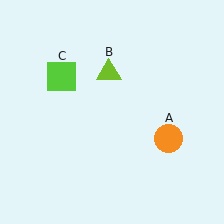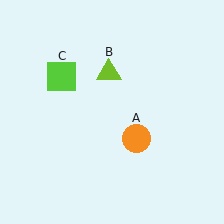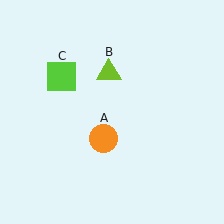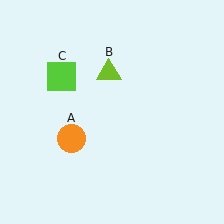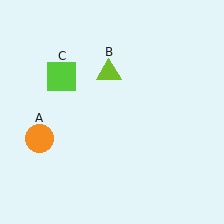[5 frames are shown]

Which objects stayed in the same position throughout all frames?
Lime triangle (object B) and lime square (object C) remained stationary.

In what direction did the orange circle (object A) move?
The orange circle (object A) moved left.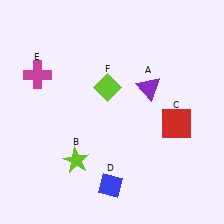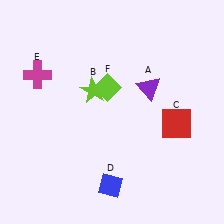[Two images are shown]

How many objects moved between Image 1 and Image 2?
1 object moved between the two images.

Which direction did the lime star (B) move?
The lime star (B) moved up.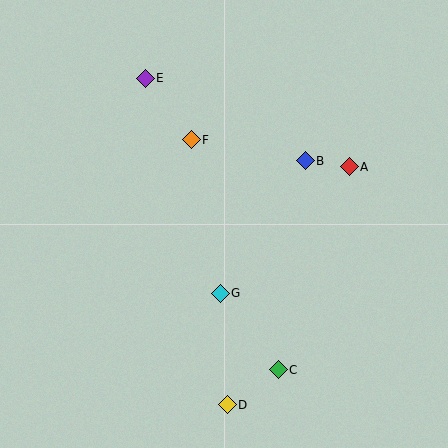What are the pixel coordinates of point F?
Point F is at (191, 140).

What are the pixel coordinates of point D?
Point D is at (227, 405).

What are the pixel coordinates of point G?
Point G is at (220, 293).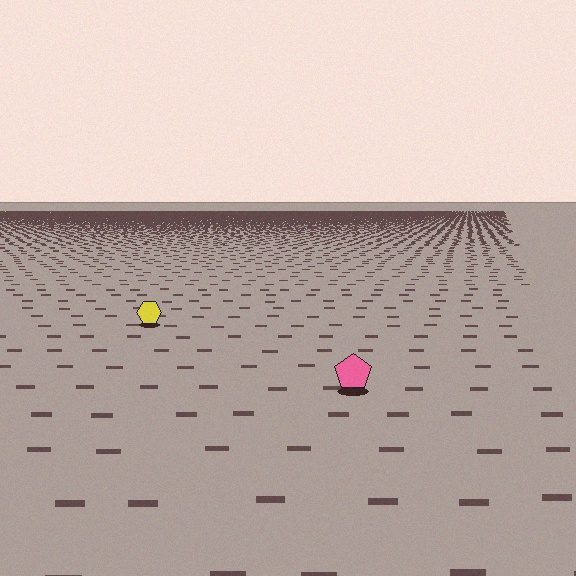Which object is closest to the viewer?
The pink pentagon is closest. The texture marks near it are larger and more spread out.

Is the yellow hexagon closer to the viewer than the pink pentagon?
No. The pink pentagon is closer — you can tell from the texture gradient: the ground texture is coarser near it.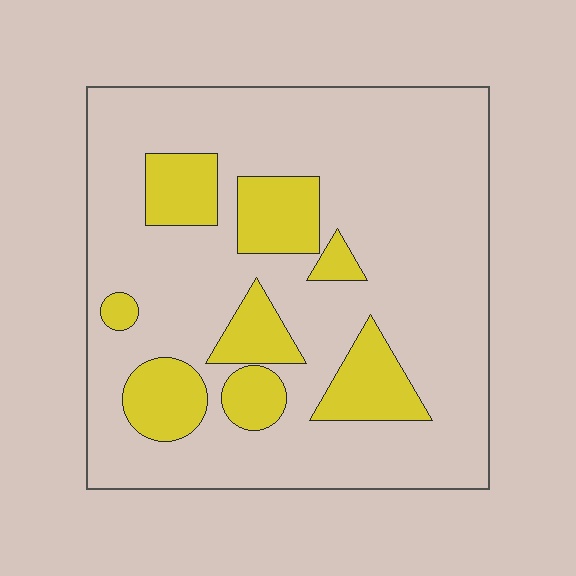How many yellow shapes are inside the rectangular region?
8.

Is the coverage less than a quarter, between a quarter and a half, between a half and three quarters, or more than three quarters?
Less than a quarter.